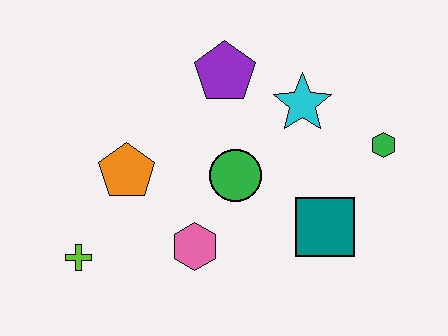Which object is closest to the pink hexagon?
The green circle is closest to the pink hexagon.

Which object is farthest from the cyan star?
The lime cross is farthest from the cyan star.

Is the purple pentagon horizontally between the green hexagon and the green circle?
No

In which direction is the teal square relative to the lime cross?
The teal square is to the right of the lime cross.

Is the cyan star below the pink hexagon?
No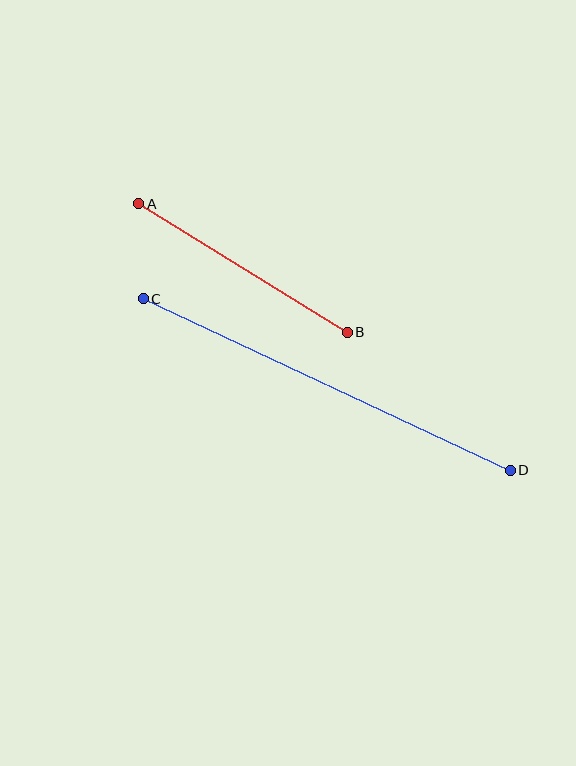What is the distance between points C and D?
The distance is approximately 405 pixels.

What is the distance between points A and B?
The distance is approximately 245 pixels.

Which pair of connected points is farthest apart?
Points C and D are farthest apart.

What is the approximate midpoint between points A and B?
The midpoint is at approximately (243, 268) pixels.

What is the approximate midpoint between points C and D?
The midpoint is at approximately (327, 385) pixels.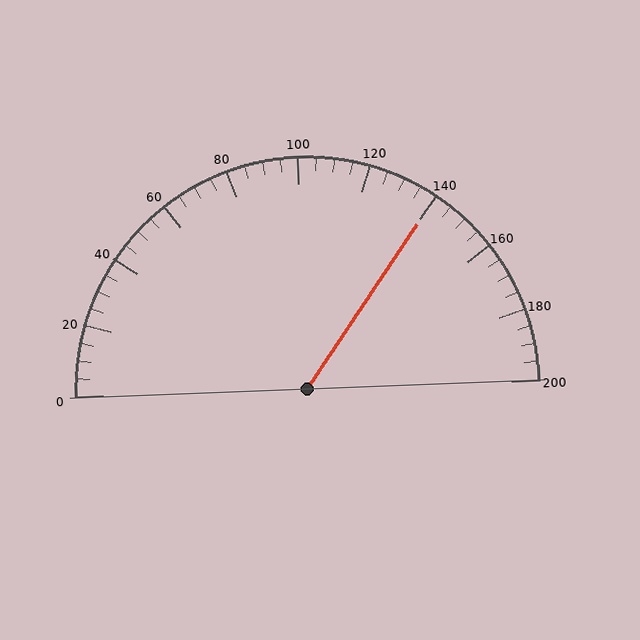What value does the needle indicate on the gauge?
The needle indicates approximately 140.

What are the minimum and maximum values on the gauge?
The gauge ranges from 0 to 200.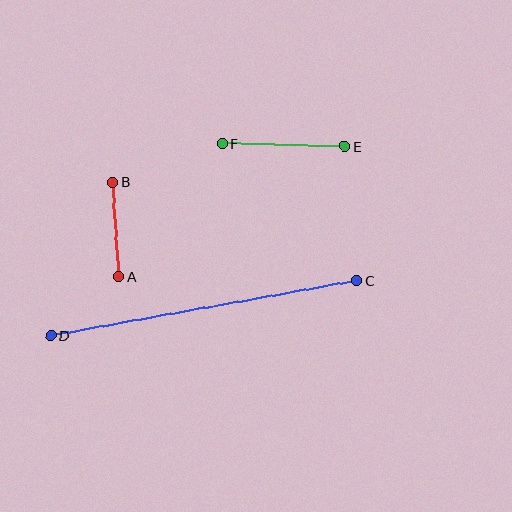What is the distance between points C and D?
The distance is approximately 311 pixels.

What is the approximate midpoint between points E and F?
The midpoint is at approximately (284, 145) pixels.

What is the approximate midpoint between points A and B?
The midpoint is at approximately (116, 229) pixels.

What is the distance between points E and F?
The distance is approximately 123 pixels.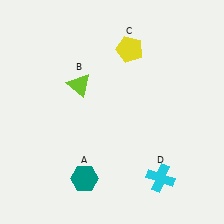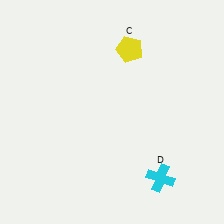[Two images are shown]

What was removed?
The teal hexagon (A), the lime triangle (B) were removed in Image 2.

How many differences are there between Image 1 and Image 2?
There are 2 differences between the two images.